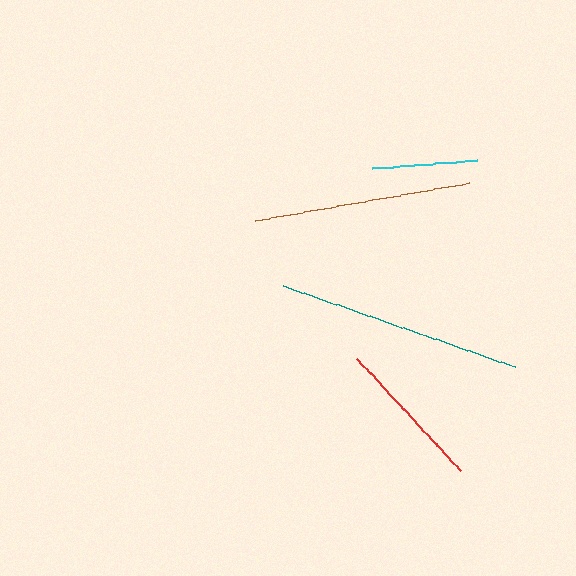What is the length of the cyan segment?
The cyan segment is approximately 105 pixels long.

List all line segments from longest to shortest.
From longest to shortest: teal, brown, red, cyan.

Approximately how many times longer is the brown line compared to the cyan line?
The brown line is approximately 2.1 times the length of the cyan line.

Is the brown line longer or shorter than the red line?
The brown line is longer than the red line.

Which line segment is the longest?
The teal line is the longest at approximately 245 pixels.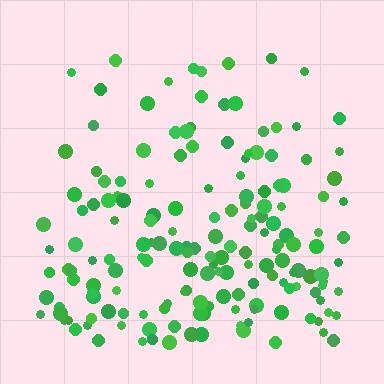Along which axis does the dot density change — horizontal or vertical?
Vertical.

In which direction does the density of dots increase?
From top to bottom, with the bottom side densest.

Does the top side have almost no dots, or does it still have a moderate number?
Still a moderate number, just noticeably fewer than the bottom.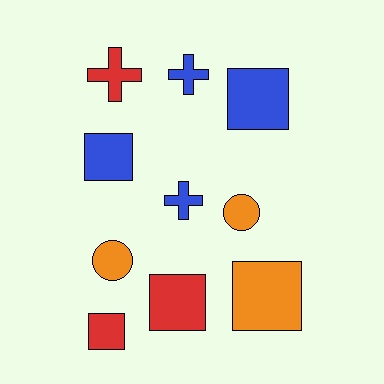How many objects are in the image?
There are 10 objects.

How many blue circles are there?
There are no blue circles.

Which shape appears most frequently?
Square, with 5 objects.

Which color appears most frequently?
Blue, with 4 objects.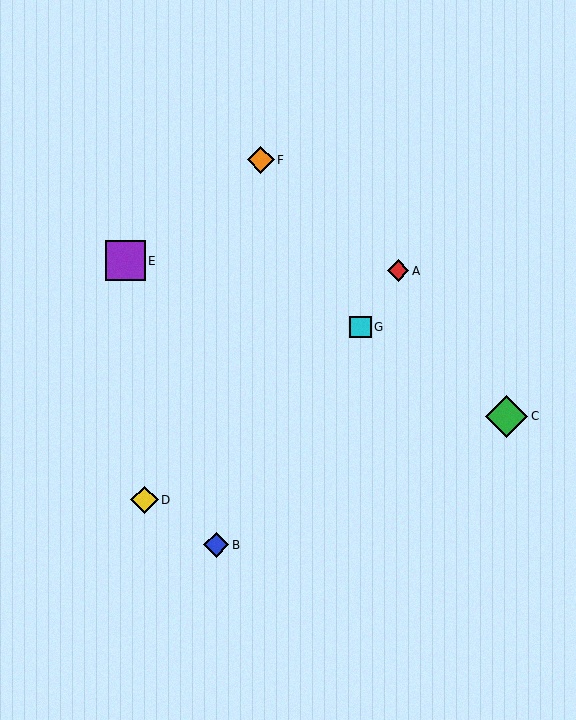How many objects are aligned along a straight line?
3 objects (A, B, G) are aligned along a straight line.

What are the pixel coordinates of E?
Object E is at (125, 261).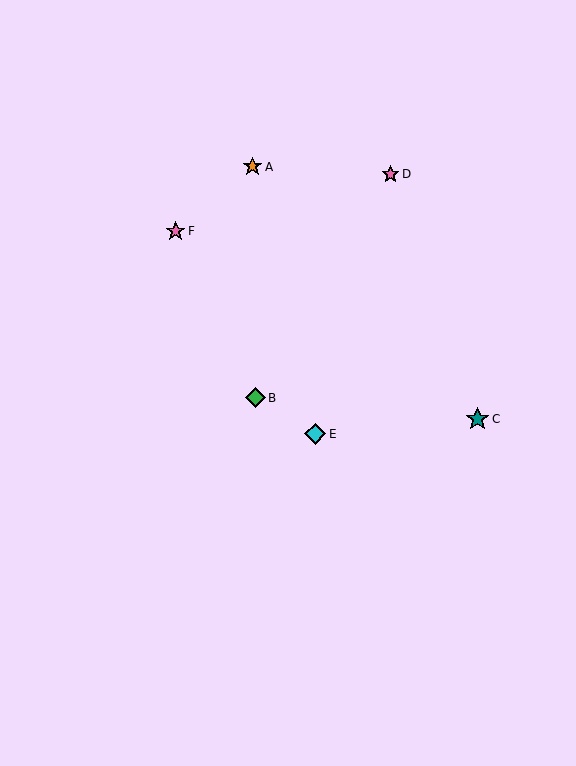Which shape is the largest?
The teal star (labeled C) is the largest.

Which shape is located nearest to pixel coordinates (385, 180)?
The pink star (labeled D) at (391, 174) is nearest to that location.